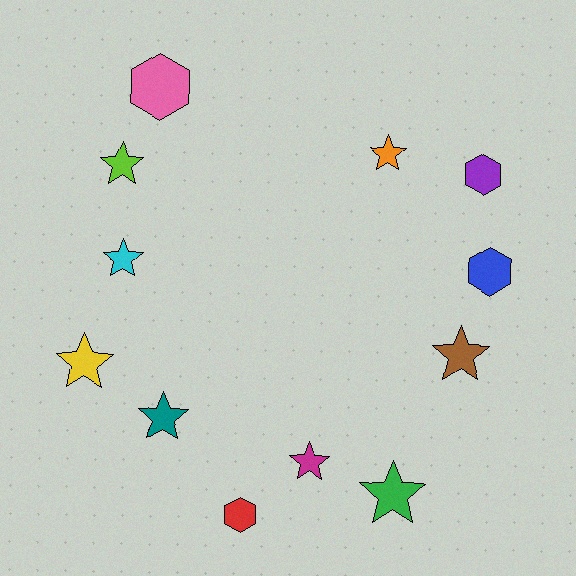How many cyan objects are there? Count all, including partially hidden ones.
There is 1 cyan object.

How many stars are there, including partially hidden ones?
There are 8 stars.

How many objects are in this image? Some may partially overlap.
There are 12 objects.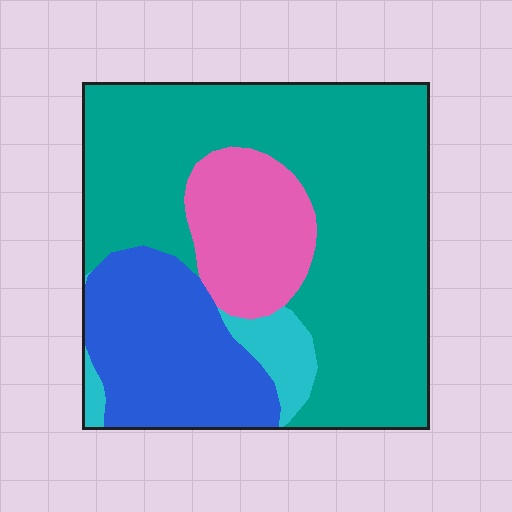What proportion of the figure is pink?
Pink takes up less than a sixth of the figure.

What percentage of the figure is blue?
Blue takes up less than a quarter of the figure.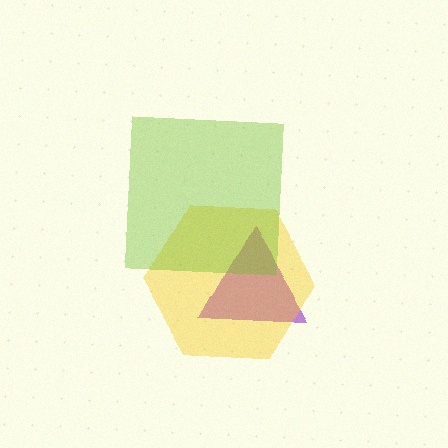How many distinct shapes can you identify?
There are 3 distinct shapes: a purple triangle, a yellow hexagon, a lime square.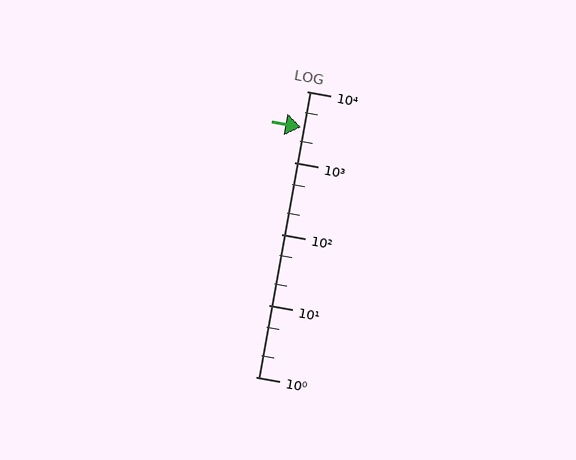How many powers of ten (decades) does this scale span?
The scale spans 4 decades, from 1 to 10000.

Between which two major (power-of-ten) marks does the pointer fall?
The pointer is between 1000 and 10000.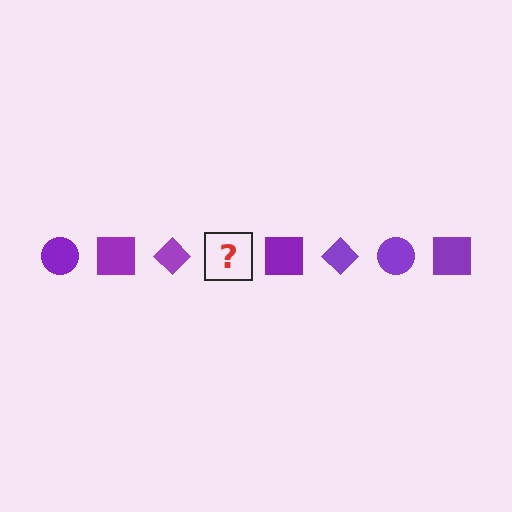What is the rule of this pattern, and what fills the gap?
The rule is that the pattern cycles through circle, square, diamond shapes in purple. The gap should be filled with a purple circle.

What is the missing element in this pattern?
The missing element is a purple circle.